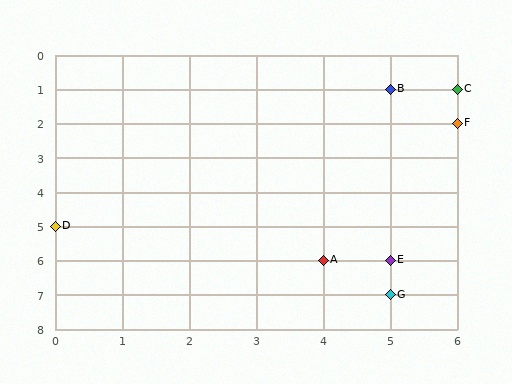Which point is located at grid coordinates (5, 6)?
Point E is at (5, 6).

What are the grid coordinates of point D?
Point D is at grid coordinates (0, 5).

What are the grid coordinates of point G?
Point G is at grid coordinates (5, 7).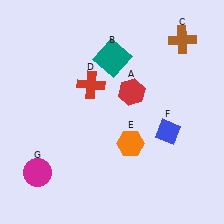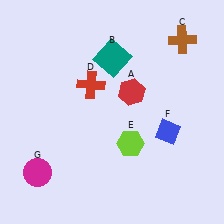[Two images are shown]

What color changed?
The hexagon (E) changed from orange in Image 1 to lime in Image 2.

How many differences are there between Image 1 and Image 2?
There is 1 difference between the two images.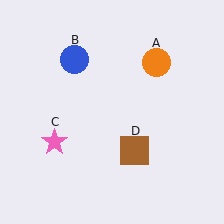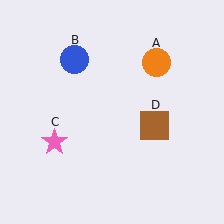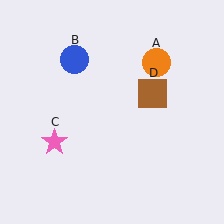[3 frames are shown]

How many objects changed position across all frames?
1 object changed position: brown square (object D).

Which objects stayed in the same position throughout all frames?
Orange circle (object A) and blue circle (object B) and pink star (object C) remained stationary.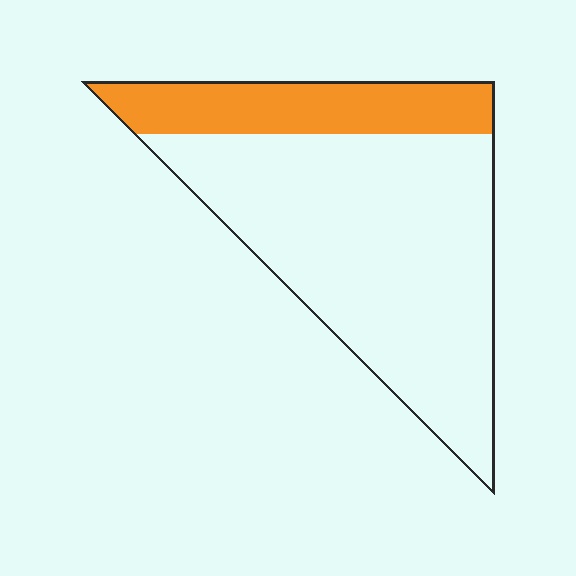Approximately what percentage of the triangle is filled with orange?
Approximately 25%.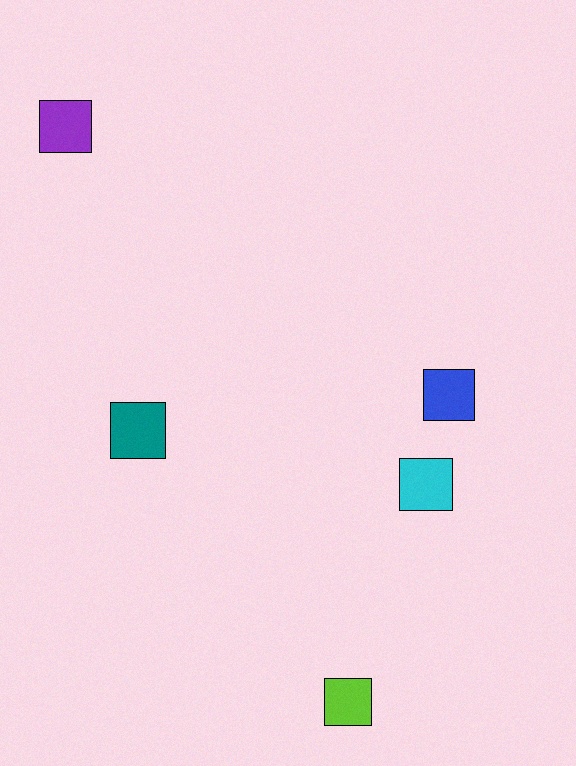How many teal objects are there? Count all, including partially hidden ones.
There is 1 teal object.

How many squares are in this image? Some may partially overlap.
There are 5 squares.